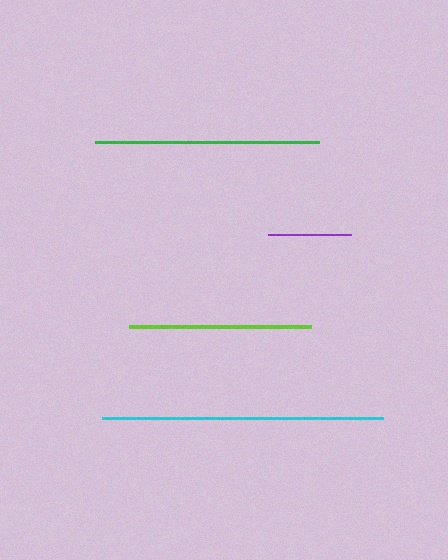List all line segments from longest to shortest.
From longest to shortest: cyan, green, lime, purple.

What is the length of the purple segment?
The purple segment is approximately 82 pixels long.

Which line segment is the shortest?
The purple line is the shortest at approximately 82 pixels.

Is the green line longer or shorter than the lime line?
The green line is longer than the lime line.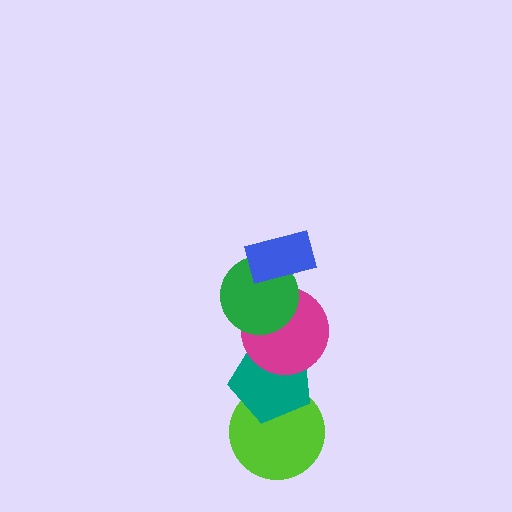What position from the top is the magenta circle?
The magenta circle is 3rd from the top.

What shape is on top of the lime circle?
The teal pentagon is on top of the lime circle.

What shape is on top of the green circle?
The blue rectangle is on top of the green circle.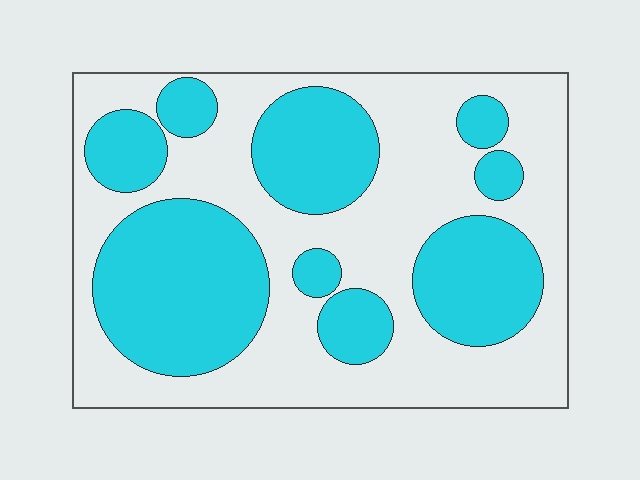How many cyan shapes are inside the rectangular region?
9.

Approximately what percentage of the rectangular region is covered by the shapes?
Approximately 40%.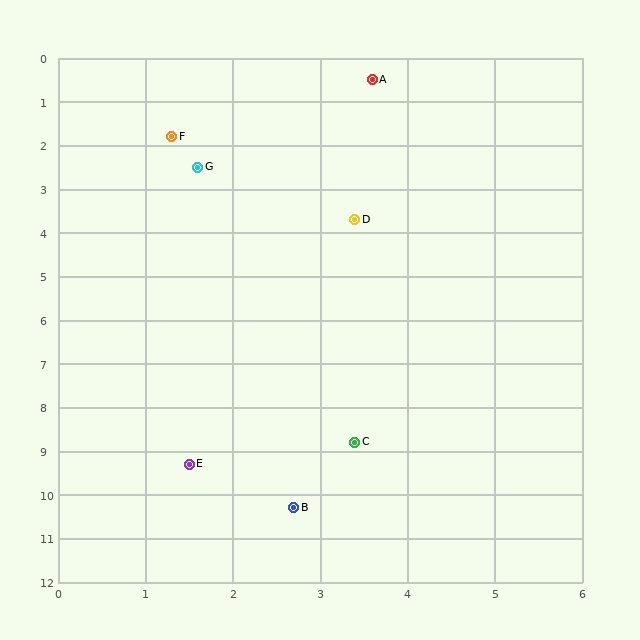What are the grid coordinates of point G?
Point G is at approximately (1.6, 2.5).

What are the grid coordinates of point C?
Point C is at approximately (3.4, 8.8).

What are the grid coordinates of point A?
Point A is at approximately (3.6, 0.5).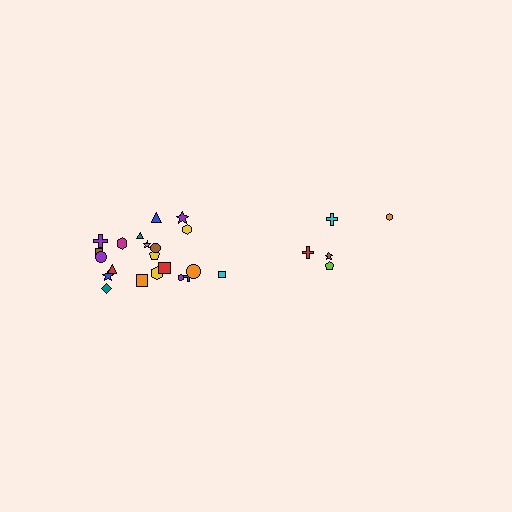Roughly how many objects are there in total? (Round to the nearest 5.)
Roughly 25 objects in total.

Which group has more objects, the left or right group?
The left group.